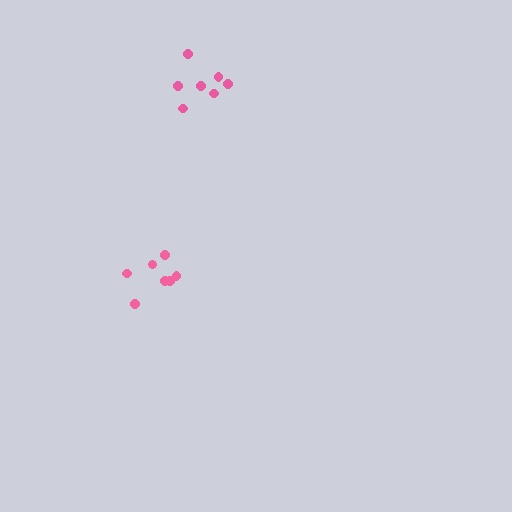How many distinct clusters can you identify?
There are 2 distinct clusters.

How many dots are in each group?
Group 1: 7 dots, Group 2: 7 dots (14 total).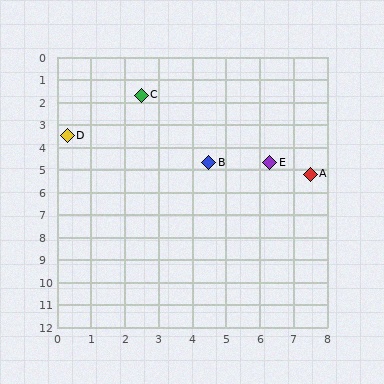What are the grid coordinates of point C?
Point C is at approximately (2.5, 1.7).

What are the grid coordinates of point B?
Point B is at approximately (4.5, 4.7).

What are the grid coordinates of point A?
Point A is at approximately (7.5, 5.2).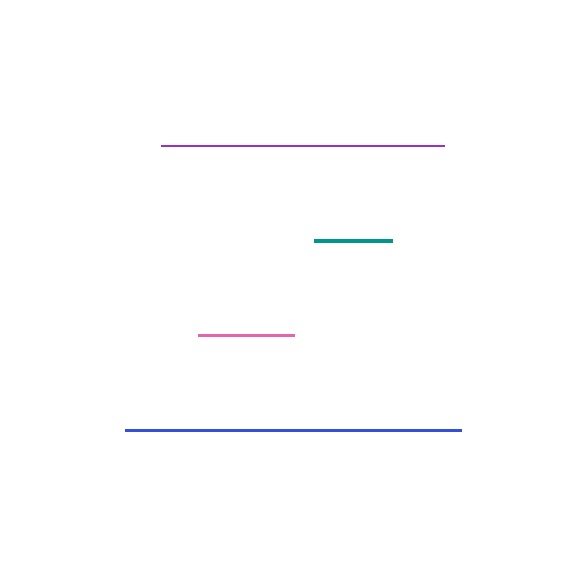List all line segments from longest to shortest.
From longest to shortest: blue, purple, pink, teal.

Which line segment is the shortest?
The teal line is the shortest at approximately 78 pixels.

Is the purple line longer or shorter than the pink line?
The purple line is longer than the pink line.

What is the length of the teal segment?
The teal segment is approximately 78 pixels long.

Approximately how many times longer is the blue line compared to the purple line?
The blue line is approximately 1.2 times the length of the purple line.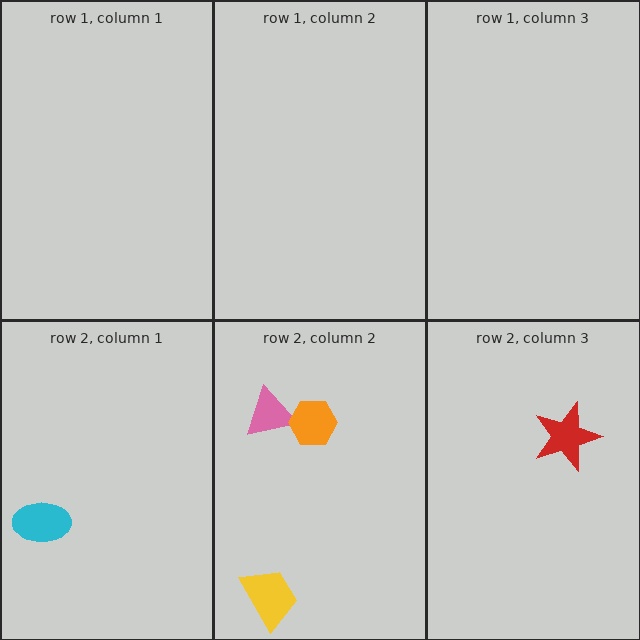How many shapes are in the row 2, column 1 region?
1.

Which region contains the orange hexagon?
The row 2, column 2 region.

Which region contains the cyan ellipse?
The row 2, column 1 region.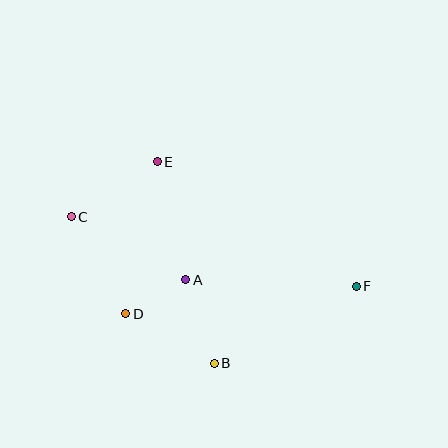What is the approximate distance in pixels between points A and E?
The distance between A and E is approximately 121 pixels.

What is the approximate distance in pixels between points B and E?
The distance between B and E is approximately 209 pixels.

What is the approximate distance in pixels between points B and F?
The distance between B and F is approximately 162 pixels.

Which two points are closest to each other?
Points A and D are closest to each other.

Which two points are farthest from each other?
Points C and F are farthest from each other.